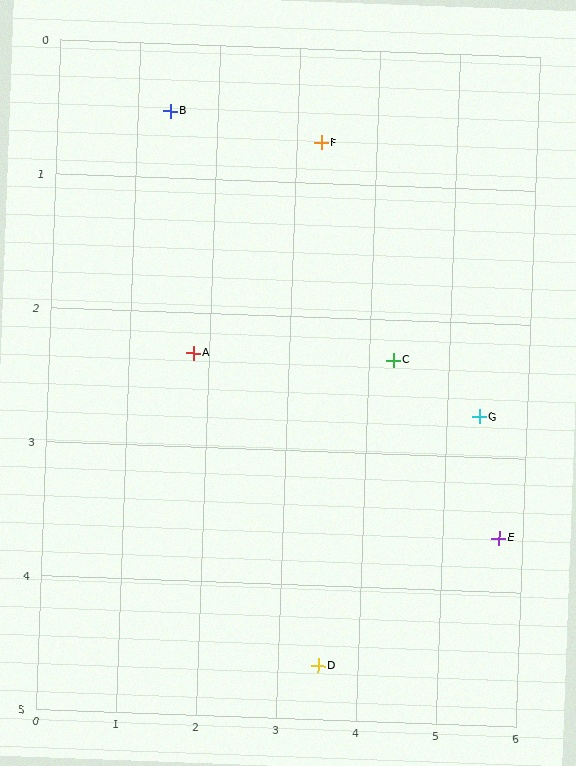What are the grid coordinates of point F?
Point F is at approximately (3.3, 0.7).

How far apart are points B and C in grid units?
Points B and C are about 3.4 grid units apart.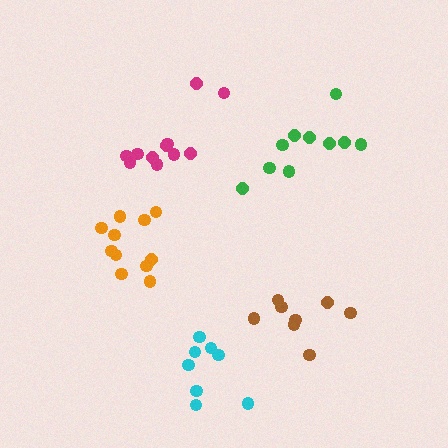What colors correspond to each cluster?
The clusters are colored: green, orange, brown, magenta, cyan.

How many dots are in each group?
Group 1: 10 dots, Group 2: 11 dots, Group 3: 8 dots, Group 4: 11 dots, Group 5: 8 dots (48 total).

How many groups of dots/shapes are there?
There are 5 groups.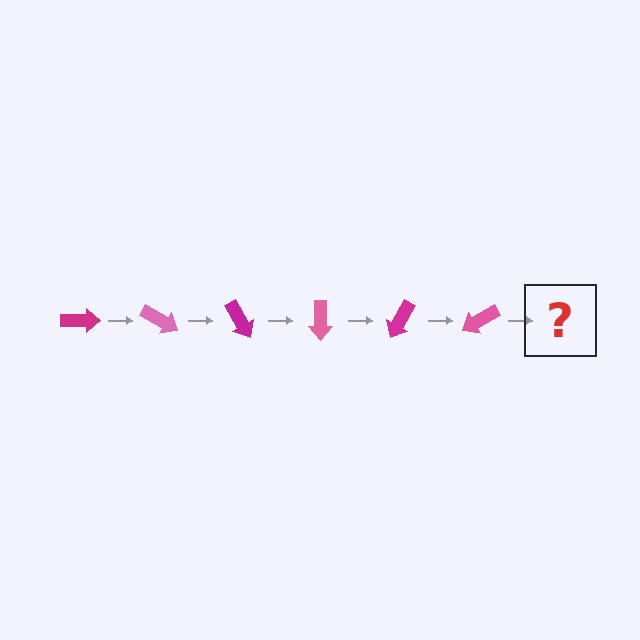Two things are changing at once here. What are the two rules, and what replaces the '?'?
The two rules are that it rotates 30 degrees each step and the color cycles through magenta and pink. The '?' should be a magenta arrow, rotated 180 degrees from the start.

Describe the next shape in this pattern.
It should be a magenta arrow, rotated 180 degrees from the start.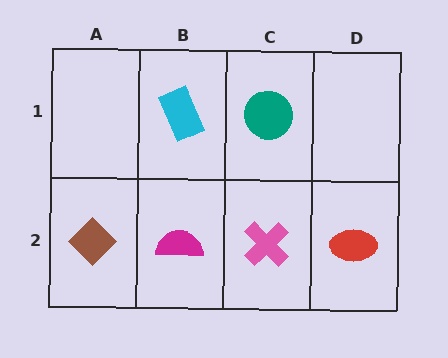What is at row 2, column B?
A magenta semicircle.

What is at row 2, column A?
A brown diamond.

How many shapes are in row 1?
2 shapes.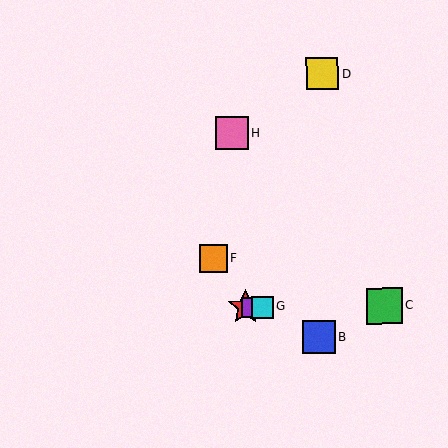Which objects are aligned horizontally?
Objects A, C, E, G are aligned horizontally.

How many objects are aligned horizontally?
4 objects (A, C, E, G) are aligned horizontally.